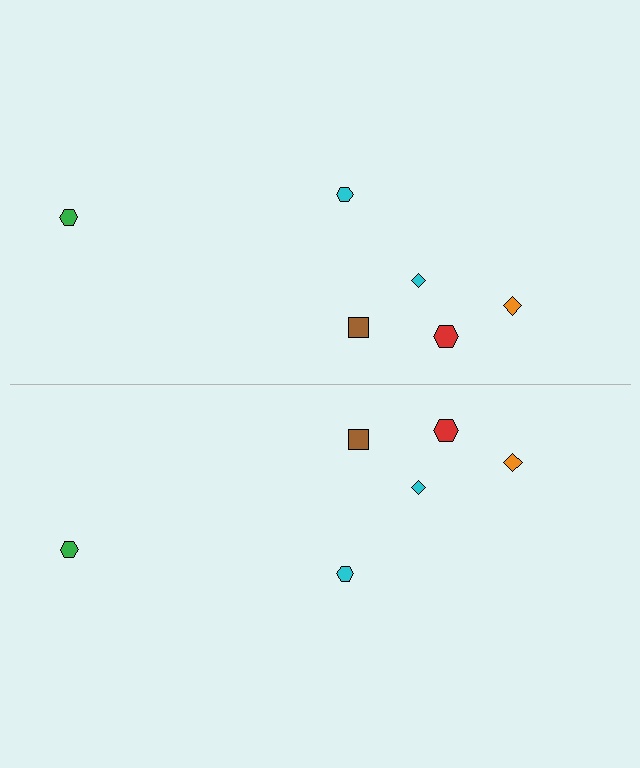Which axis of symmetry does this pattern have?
The pattern has a horizontal axis of symmetry running through the center of the image.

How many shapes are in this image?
There are 12 shapes in this image.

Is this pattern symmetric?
Yes, this pattern has bilateral (reflection) symmetry.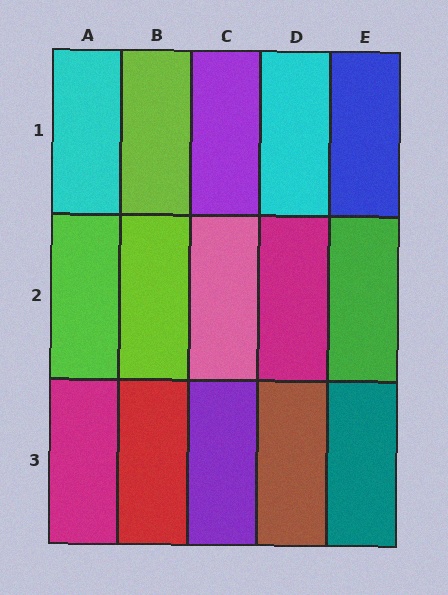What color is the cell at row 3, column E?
Teal.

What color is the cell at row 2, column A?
Lime.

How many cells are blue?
1 cell is blue.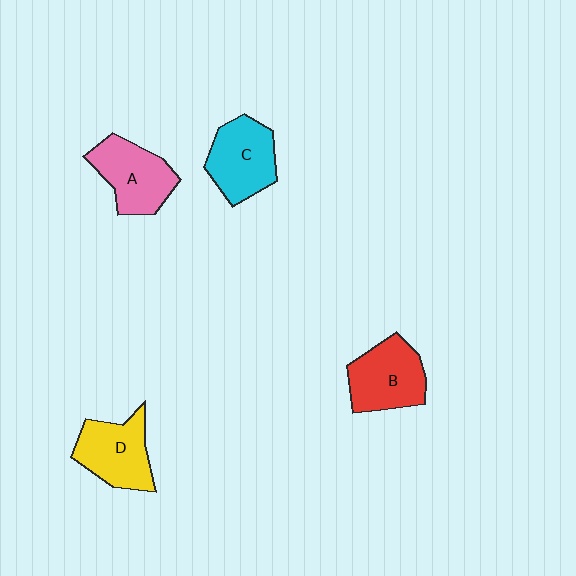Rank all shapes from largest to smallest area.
From largest to smallest: B (red), C (cyan), A (pink), D (yellow).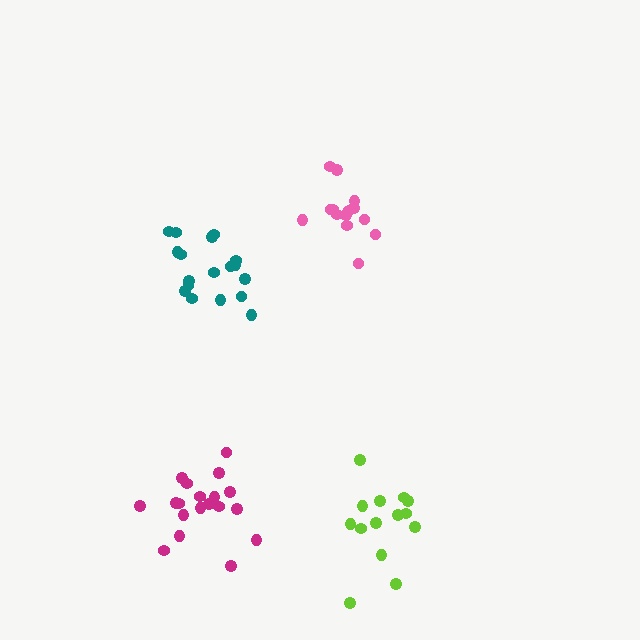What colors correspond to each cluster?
The clusters are colored: magenta, lime, teal, pink.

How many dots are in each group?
Group 1: 19 dots, Group 2: 14 dots, Group 3: 18 dots, Group 4: 14 dots (65 total).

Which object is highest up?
The pink cluster is topmost.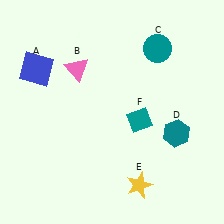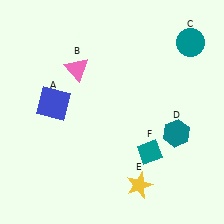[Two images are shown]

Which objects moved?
The objects that moved are: the blue square (A), the teal circle (C), the teal diamond (F).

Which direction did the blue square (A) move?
The blue square (A) moved down.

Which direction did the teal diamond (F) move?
The teal diamond (F) moved down.